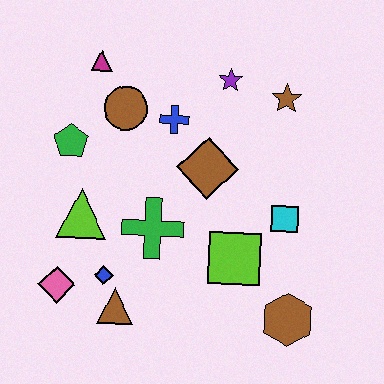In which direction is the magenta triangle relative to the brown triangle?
The magenta triangle is above the brown triangle.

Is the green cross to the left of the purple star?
Yes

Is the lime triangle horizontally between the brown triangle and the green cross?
No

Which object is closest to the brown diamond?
The blue cross is closest to the brown diamond.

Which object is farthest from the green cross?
The brown star is farthest from the green cross.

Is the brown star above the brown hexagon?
Yes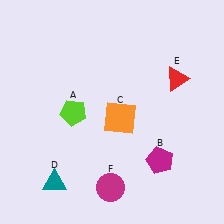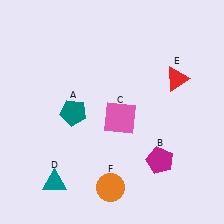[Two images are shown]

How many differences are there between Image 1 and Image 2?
There are 3 differences between the two images.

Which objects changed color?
A changed from lime to teal. C changed from orange to pink. F changed from magenta to orange.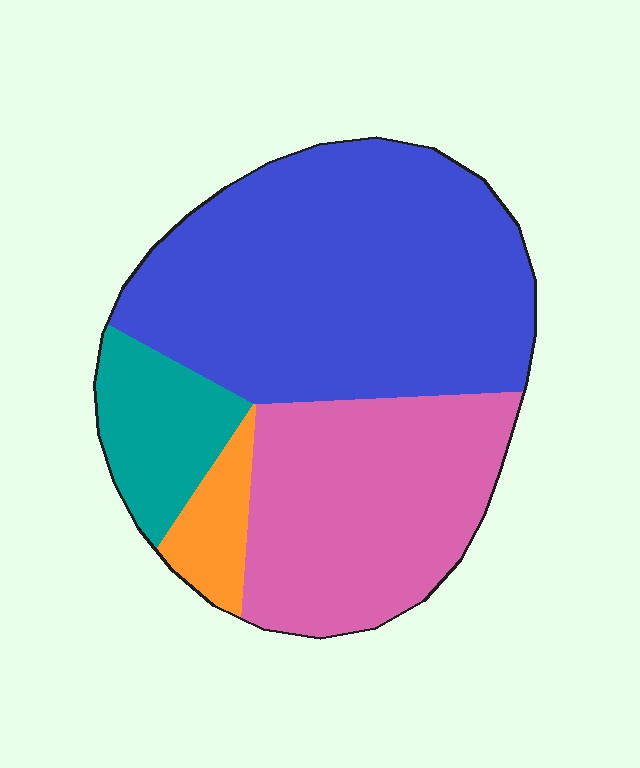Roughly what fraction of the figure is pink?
Pink takes up between a quarter and a half of the figure.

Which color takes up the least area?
Orange, at roughly 5%.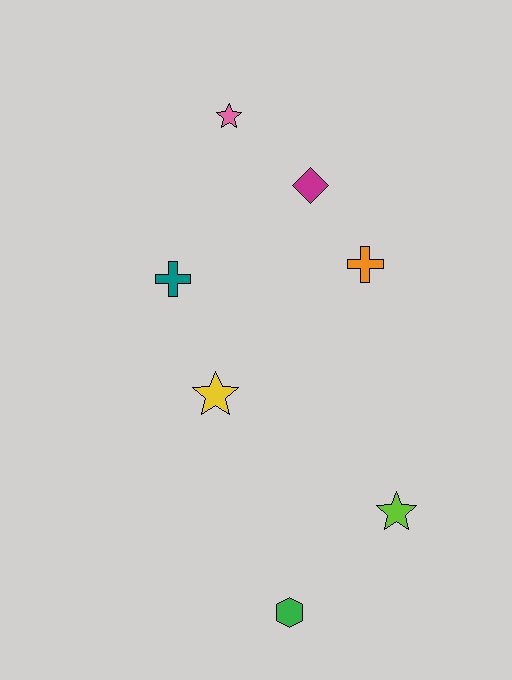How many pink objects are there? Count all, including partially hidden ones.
There is 1 pink object.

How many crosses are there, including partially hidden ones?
There are 2 crosses.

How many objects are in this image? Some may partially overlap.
There are 7 objects.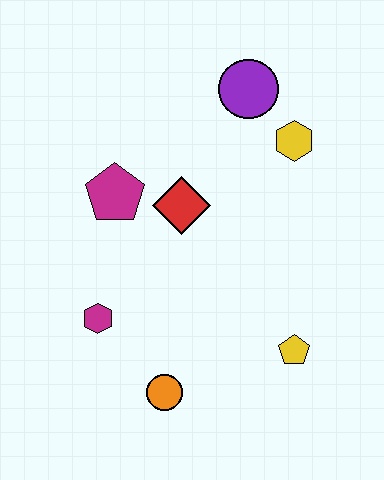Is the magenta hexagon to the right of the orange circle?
No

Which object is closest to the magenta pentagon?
The red diamond is closest to the magenta pentagon.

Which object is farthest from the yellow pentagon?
The purple circle is farthest from the yellow pentagon.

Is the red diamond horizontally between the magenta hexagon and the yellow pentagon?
Yes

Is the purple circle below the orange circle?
No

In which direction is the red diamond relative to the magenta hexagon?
The red diamond is above the magenta hexagon.